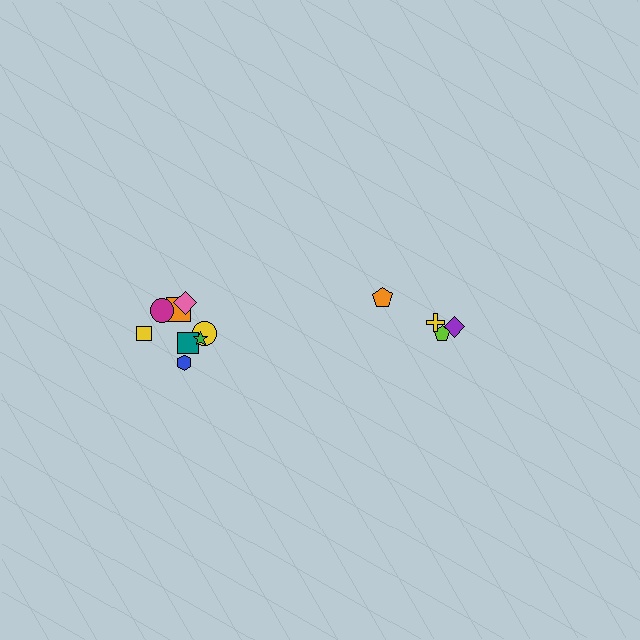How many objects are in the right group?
There are 4 objects.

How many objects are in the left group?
There are 8 objects.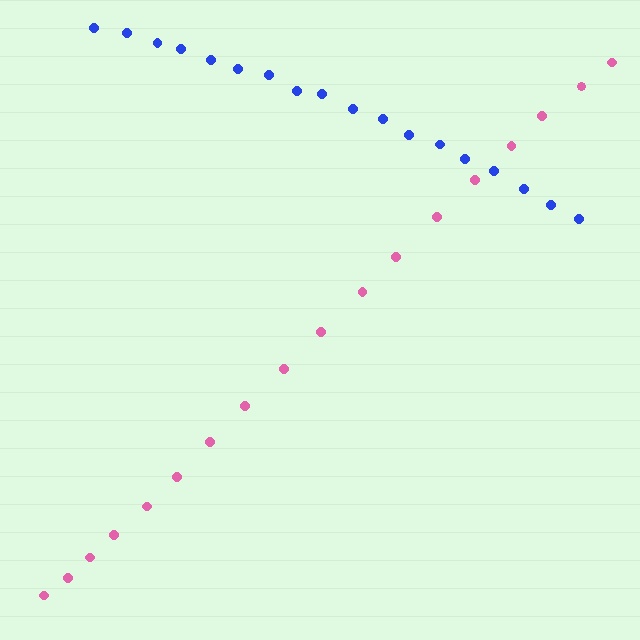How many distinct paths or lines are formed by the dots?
There are 2 distinct paths.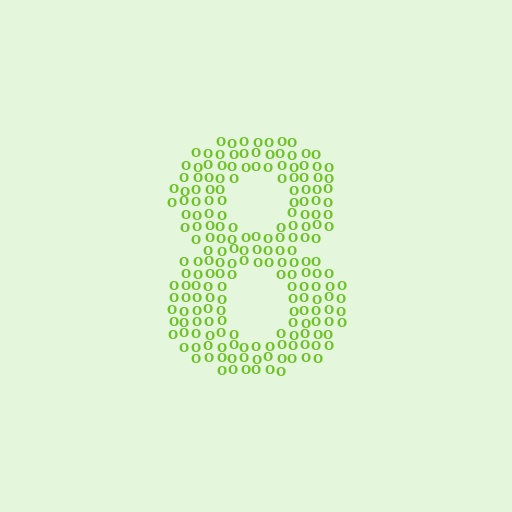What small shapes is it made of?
It is made of small letter O's.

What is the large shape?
The large shape is the digit 8.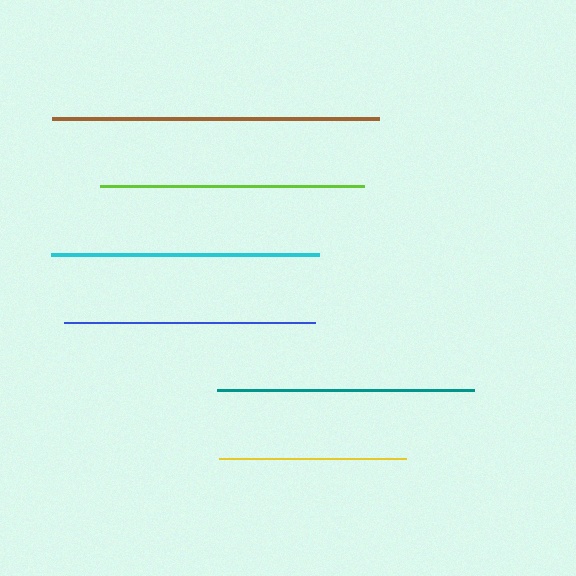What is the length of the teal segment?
The teal segment is approximately 257 pixels long.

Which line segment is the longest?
The brown line is the longest at approximately 326 pixels.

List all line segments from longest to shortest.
From longest to shortest: brown, cyan, lime, teal, blue, yellow.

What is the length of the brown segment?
The brown segment is approximately 326 pixels long.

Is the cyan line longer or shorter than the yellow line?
The cyan line is longer than the yellow line.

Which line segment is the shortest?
The yellow line is the shortest at approximately 187 pixels.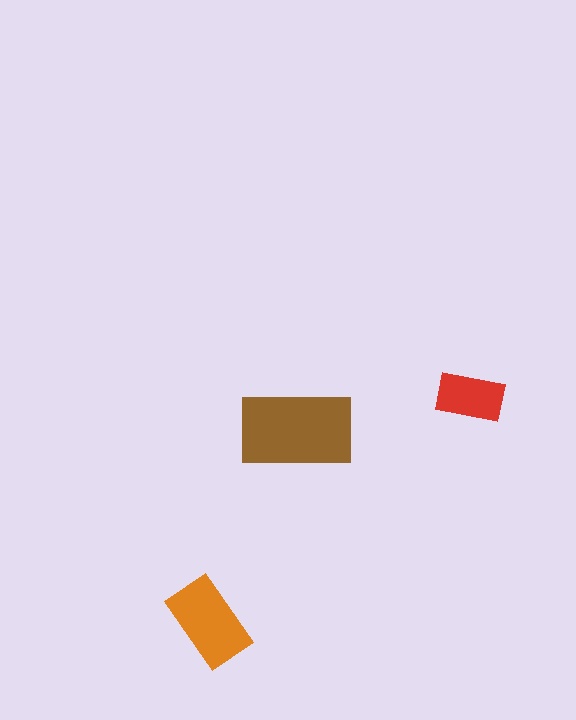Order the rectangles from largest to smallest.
the brown one, the orange one, the red one.